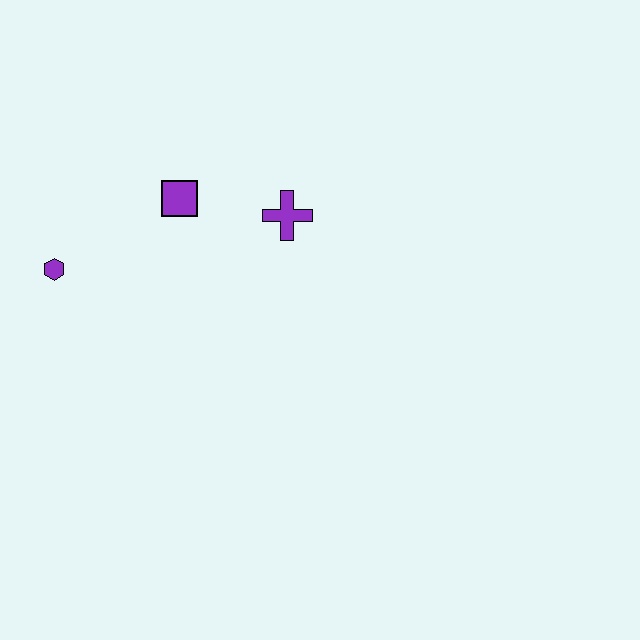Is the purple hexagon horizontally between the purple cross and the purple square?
No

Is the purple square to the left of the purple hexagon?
No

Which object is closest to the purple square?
The purple cross is closest to the purple square.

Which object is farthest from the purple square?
The purple hexagon is farthest from the purple square.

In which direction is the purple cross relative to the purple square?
The purple cross is to the right of the purple square.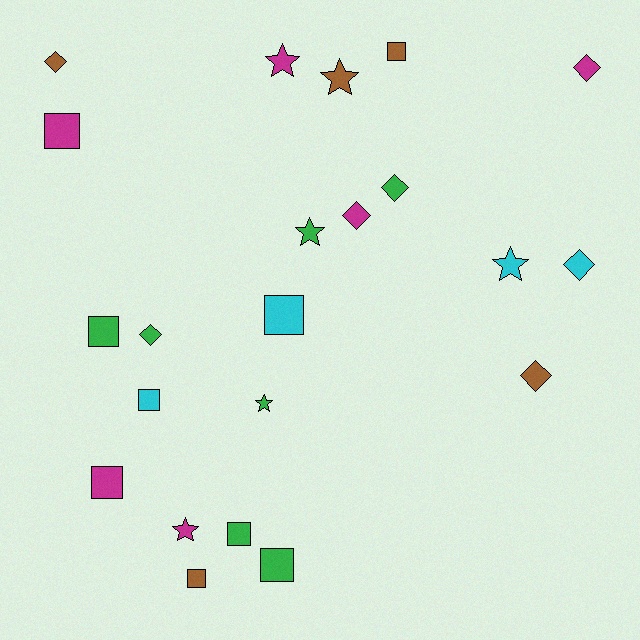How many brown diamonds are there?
There are 2 brown diamonds.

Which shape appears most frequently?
Square, with 9 objects.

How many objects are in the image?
There are 22 objects.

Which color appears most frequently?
Green, with 7 objects.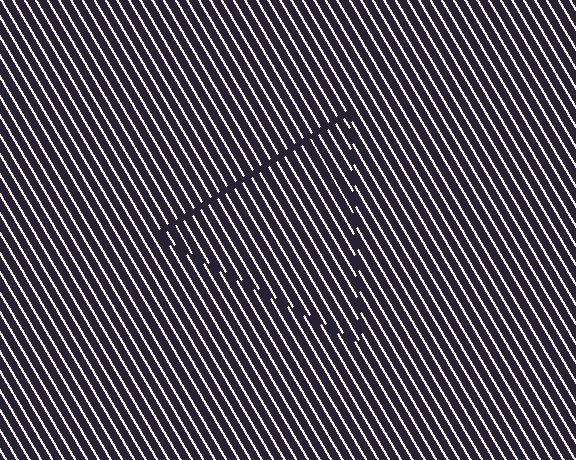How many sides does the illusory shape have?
3 sides — the line-ends trace a triangle.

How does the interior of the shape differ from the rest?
The interior of the shape contains the same grating, shifted by half a period — the contour is defined by the phase discontinuity where line-ends from the inner and outer gratings abut.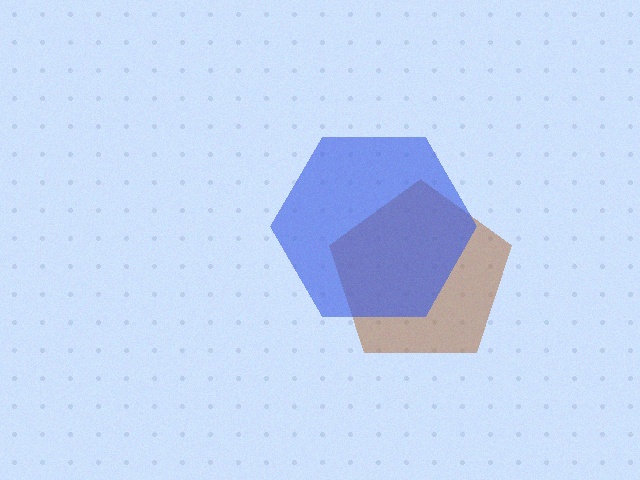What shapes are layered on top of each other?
The layered shapes are: a brown pentagon, a blue hexagon.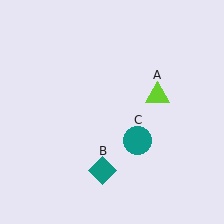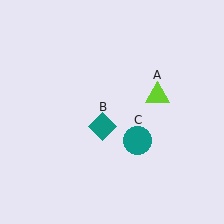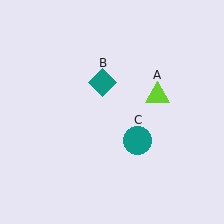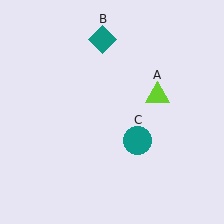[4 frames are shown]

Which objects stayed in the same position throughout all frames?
Lime triangle (object A) and teal circle (object C) remained stationary.